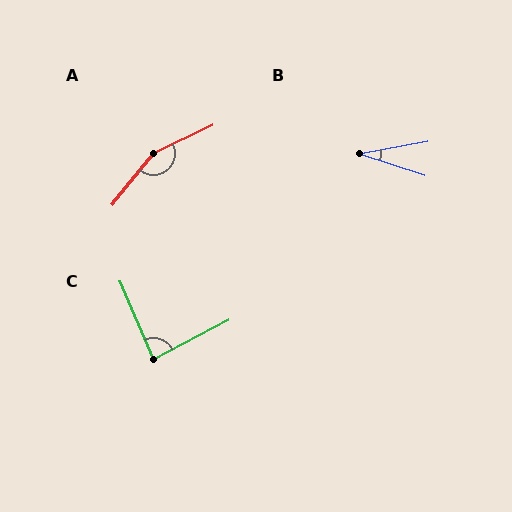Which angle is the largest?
A, at approximately 155 degrees.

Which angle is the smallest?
B, at approximately 29 degrees.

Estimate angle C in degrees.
Approximately 86 degrees.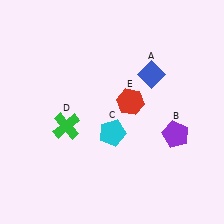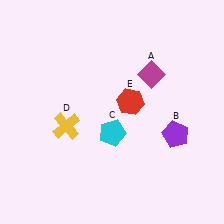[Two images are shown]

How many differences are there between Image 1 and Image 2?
There are 2 differences between the two images.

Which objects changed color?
A changed from blue to magenta. D changed from green to yellow.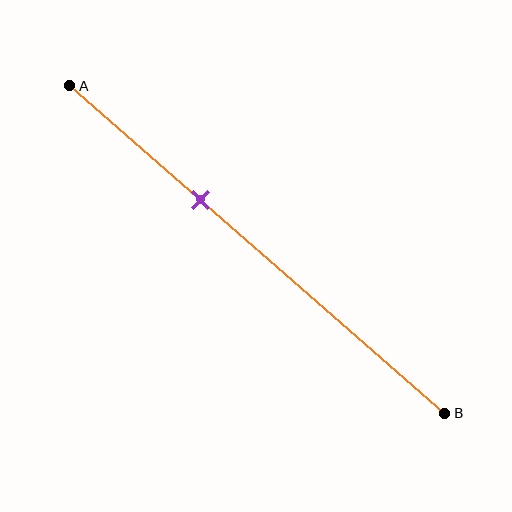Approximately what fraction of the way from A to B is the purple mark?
The purple mark is approximately 35% of the way from A to B.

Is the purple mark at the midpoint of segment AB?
No, the mark is at about 35% from A, not at the 50% midpoint.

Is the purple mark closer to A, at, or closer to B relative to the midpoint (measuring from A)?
The purple mark is closer to point A than the midpoint of segment AB.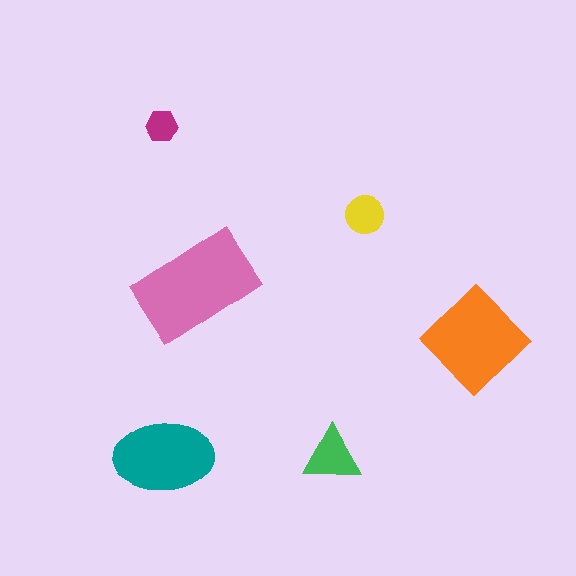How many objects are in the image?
There are 6 objects in the image.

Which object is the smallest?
The magenta hexagon.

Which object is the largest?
The pink rectangle.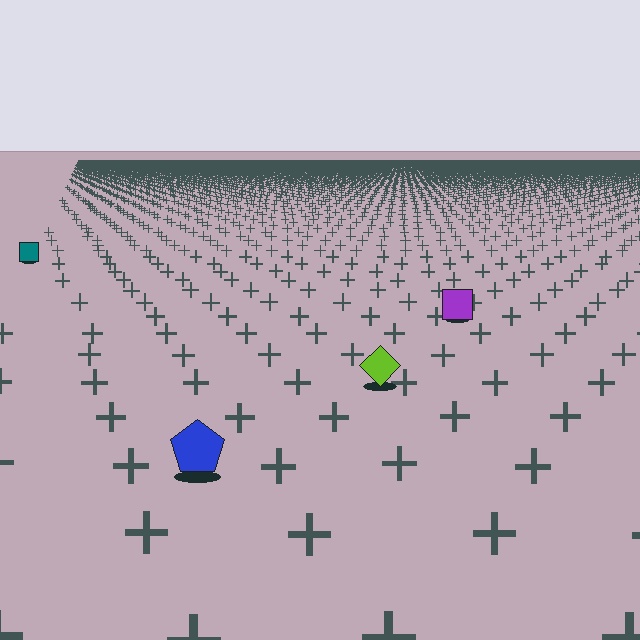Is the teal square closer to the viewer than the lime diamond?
No. The lime diamond is closer — you can tell from the texture gradient: the ground texture is coarser near it.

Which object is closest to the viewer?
The blue pentagon is closest. The texture marks near it are larger and more spread out.